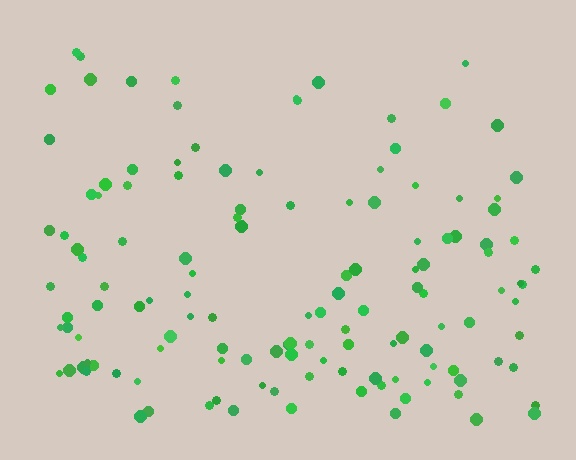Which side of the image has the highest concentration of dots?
The bottom.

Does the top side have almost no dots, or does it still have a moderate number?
Still a moderate number, just noticeably fewer than the bottom.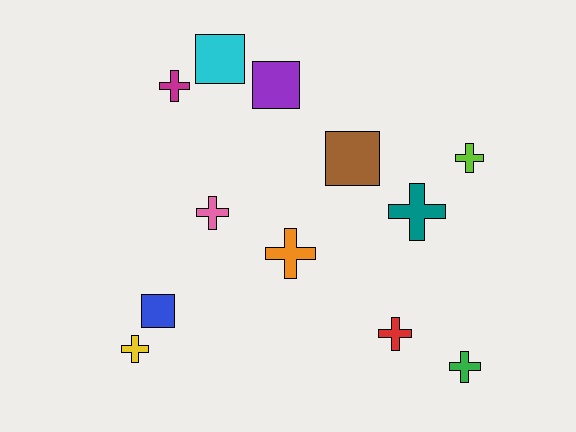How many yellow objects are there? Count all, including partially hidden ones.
There is 1 yellow object.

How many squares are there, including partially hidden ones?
There are 4 squares.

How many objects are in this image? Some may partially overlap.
There are 12 objects.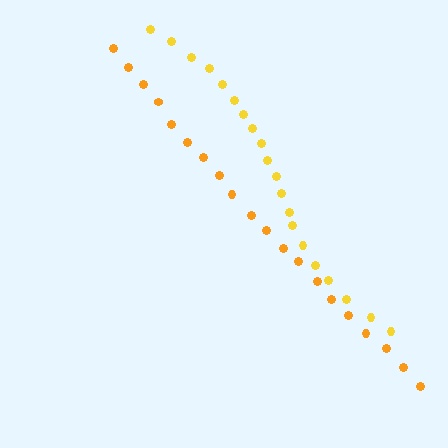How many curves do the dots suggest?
There are 2 distinct paths.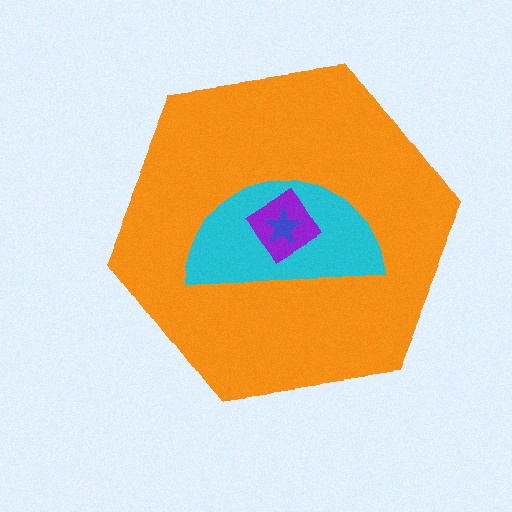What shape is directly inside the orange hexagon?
The cyan semicircle.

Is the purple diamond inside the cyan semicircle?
Yes.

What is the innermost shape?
The blue star.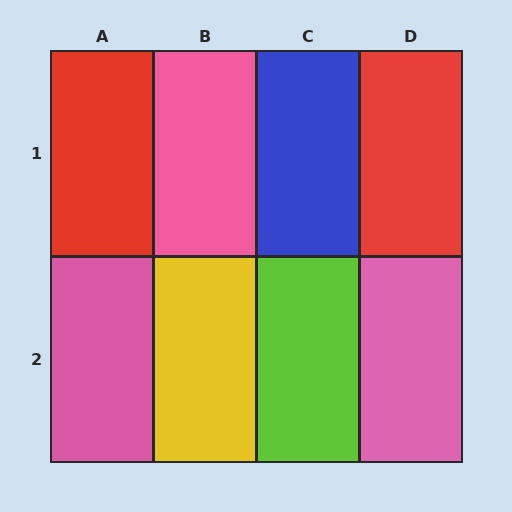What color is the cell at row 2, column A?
Pink.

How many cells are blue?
1 cell is blue.